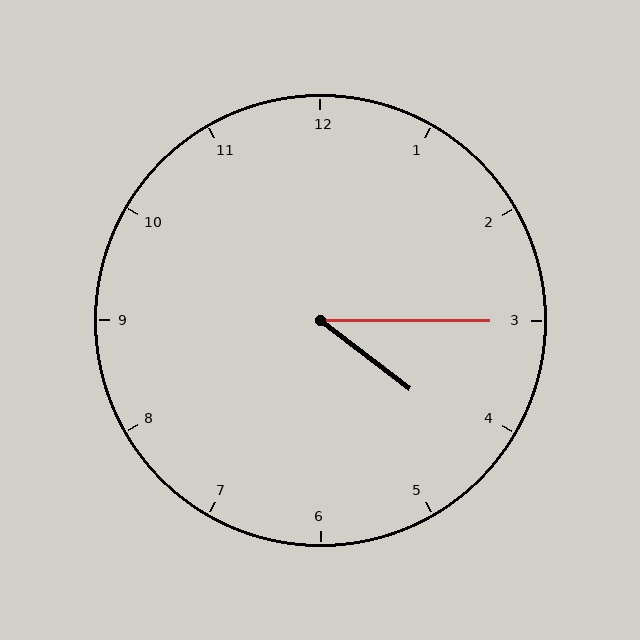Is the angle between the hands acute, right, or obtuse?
It is acute.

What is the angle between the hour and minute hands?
Approximately 38 degrees.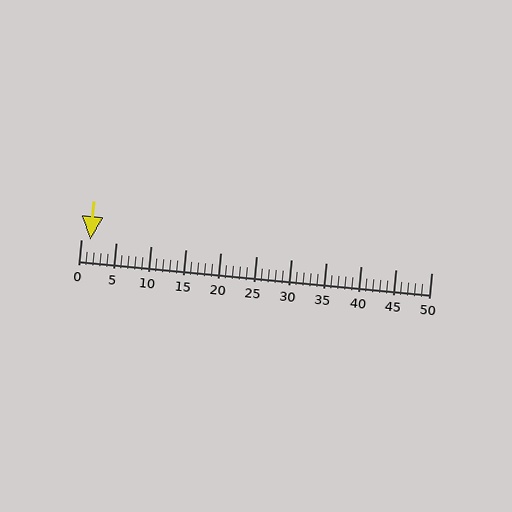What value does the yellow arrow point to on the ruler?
The yellow arrow points to approximately 1.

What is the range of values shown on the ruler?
The ruler shows values from 0 to 50.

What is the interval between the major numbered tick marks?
The major tick marks are spaced 5 units apart.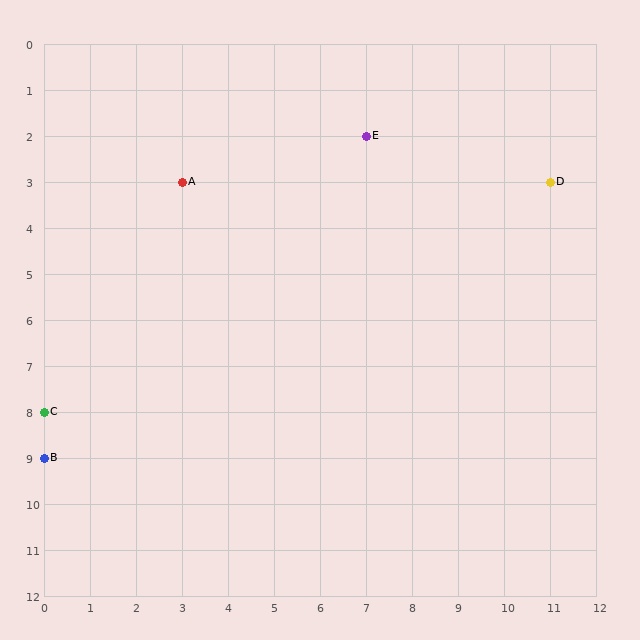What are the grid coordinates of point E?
Point E is at grid coordinates (7, 2).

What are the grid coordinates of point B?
Point B is at grid coordinates (0, 9).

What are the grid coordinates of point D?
Point D is at grid coordinates (11, 3).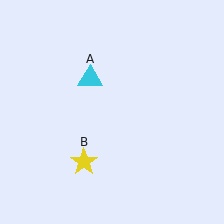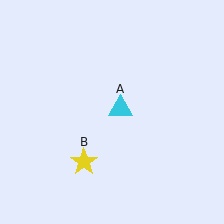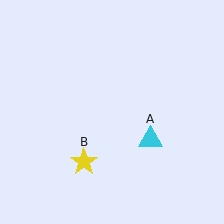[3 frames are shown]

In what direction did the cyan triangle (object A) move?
The cyan triangle (object A) moved down and to the right.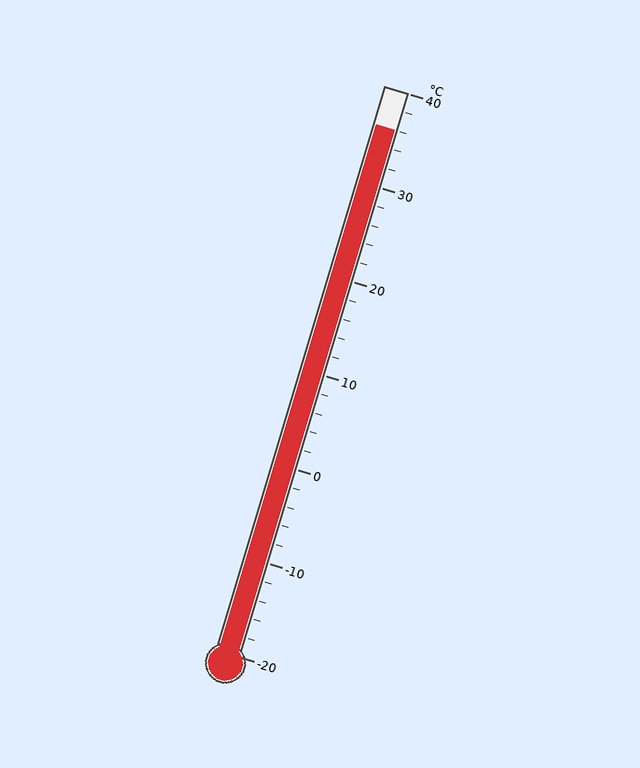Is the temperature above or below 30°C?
The temperature is above 30°C.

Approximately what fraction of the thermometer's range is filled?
The thermometer is filled to approximately 95% of its range.